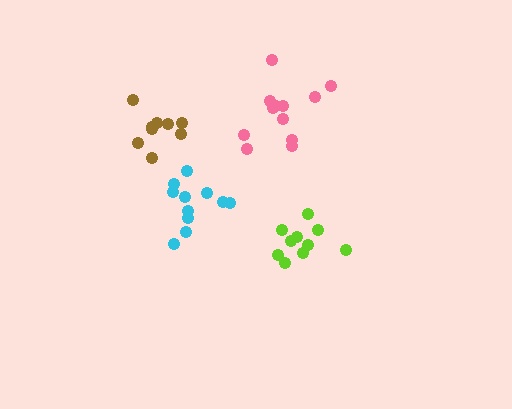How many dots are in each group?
Group 1: 9 dots, Group 2: 11 dots, Group 3: 12 dots, Group 4: 10 dots (42 total).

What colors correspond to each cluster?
The clusters are colored: brown, cyan, pink, lime.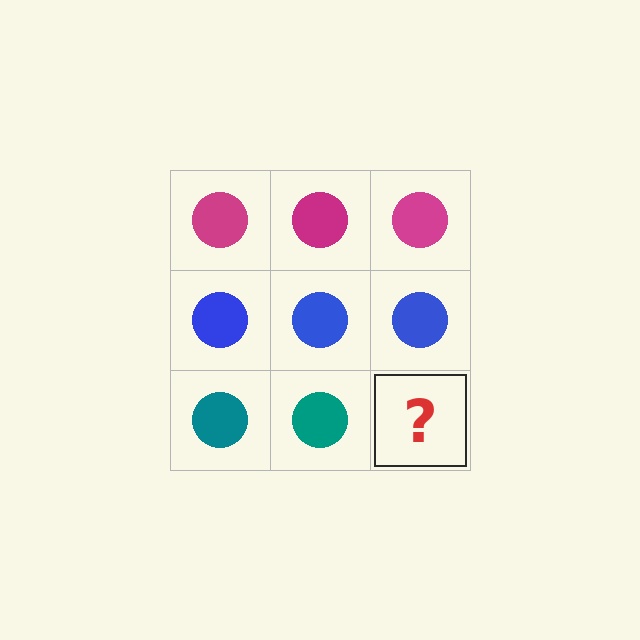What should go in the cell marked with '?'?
The missing cell should contain a teal circle.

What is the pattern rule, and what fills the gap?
The rule is that each row has a consistent color. The gap should be filled with a teal circle.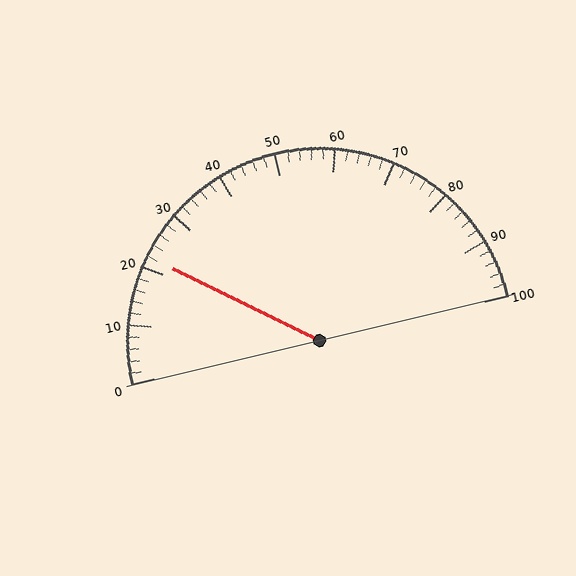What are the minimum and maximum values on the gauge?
The gauge ranges from 0 to 100.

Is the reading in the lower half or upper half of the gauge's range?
The reading is in the lower half of the range (0 to 100).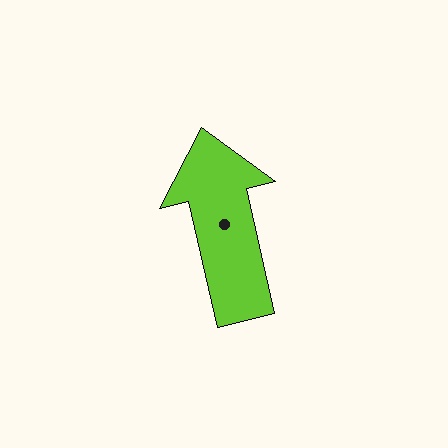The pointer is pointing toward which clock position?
Roughly 12 o'clock.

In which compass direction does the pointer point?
North.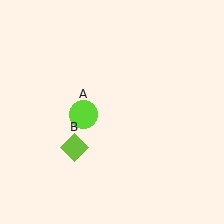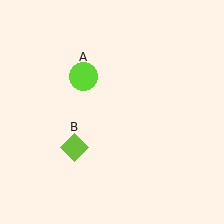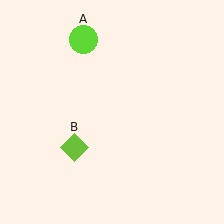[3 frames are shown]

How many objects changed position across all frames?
1 object changed position: lime circle (object A).